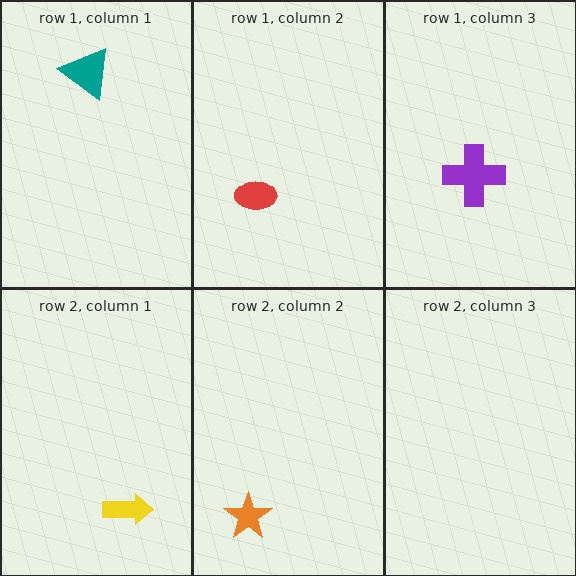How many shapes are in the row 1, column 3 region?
1.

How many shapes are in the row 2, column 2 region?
1.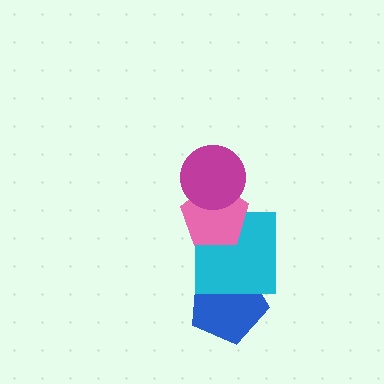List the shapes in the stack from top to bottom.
From top to bottom: the magenta circle, the pink pentagon, the cyan square, the blue pentagon.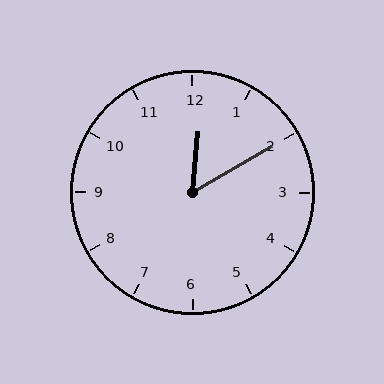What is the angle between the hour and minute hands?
Approximately 55 degrees.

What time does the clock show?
12:10.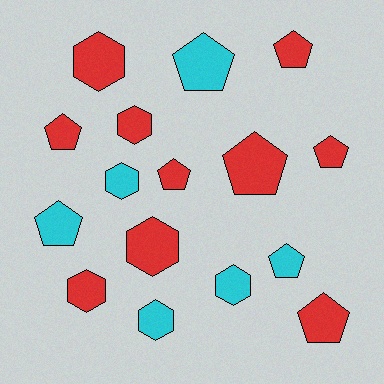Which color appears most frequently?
Red, with 10 objects.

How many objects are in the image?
There are 16 objects.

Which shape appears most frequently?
Pentagon, with 9 objects.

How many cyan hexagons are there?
There are 3 cyan hexagons.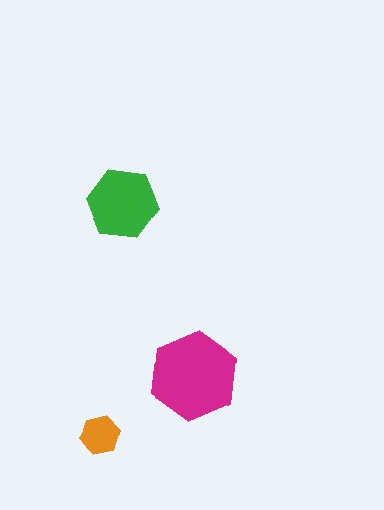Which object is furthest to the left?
The orange hexagon is leftmost.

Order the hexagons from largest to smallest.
the magenta one, the green one, the orange one.